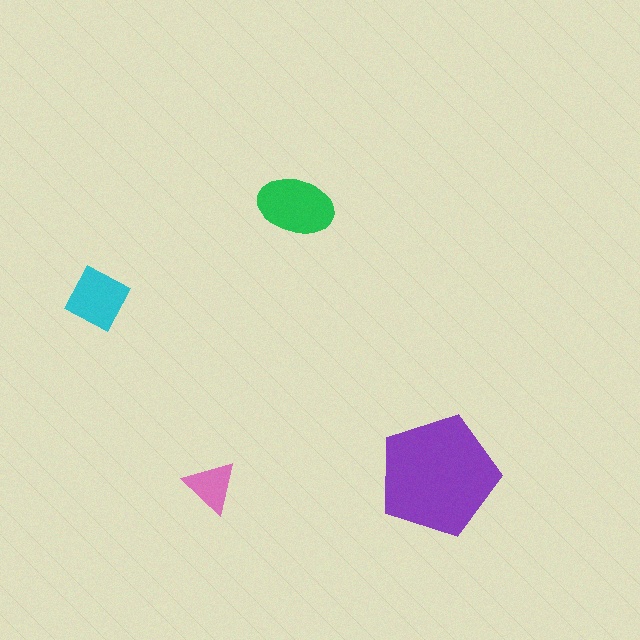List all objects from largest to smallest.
The purple pentagon, the green ellipse, the cyan diamond, the pink triangle.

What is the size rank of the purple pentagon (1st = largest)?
1st.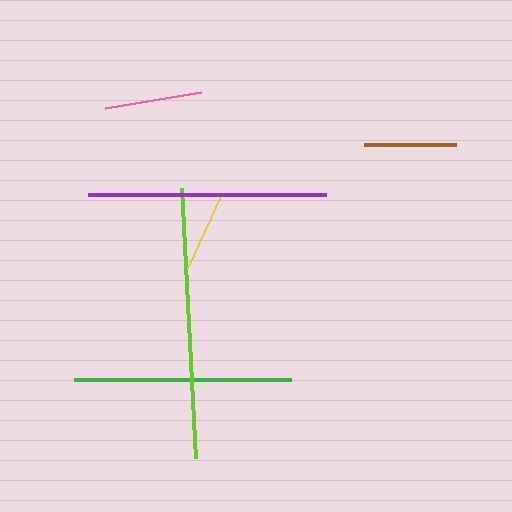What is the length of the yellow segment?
The yellow segment is approximately 82 pixels long.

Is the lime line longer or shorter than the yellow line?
The lime line is longer than the yellow line.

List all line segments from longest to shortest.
From longest to shortest: lime, purple, green, pink, brown, yellow.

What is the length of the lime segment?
The lime segment is approximately 271 pixels long.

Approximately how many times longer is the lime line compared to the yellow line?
The lime line is approximately 3.3 times the length of the yellow line.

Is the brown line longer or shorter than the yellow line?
The brown line is longer than the yellow line.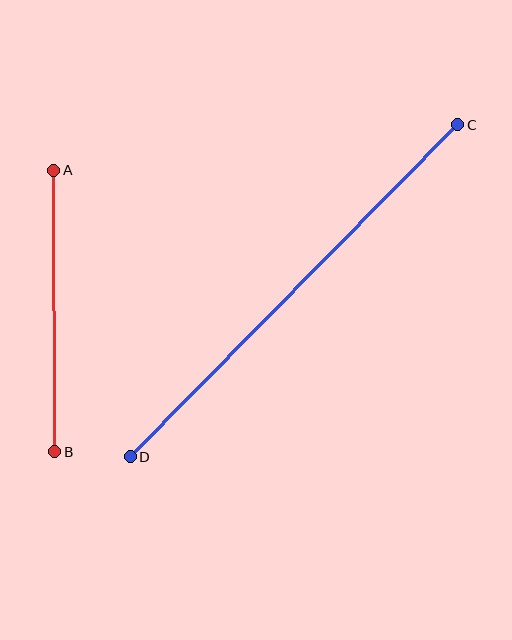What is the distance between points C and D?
The distance is approximately 466 pixels.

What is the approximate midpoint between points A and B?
The midpoint is at approximately (54, 311) pixels.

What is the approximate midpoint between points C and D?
The midpoint is at approximately (294, 291) pixels.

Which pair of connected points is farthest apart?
Points C and D are farthest apart.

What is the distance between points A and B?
The distance is approximately 281 pixels.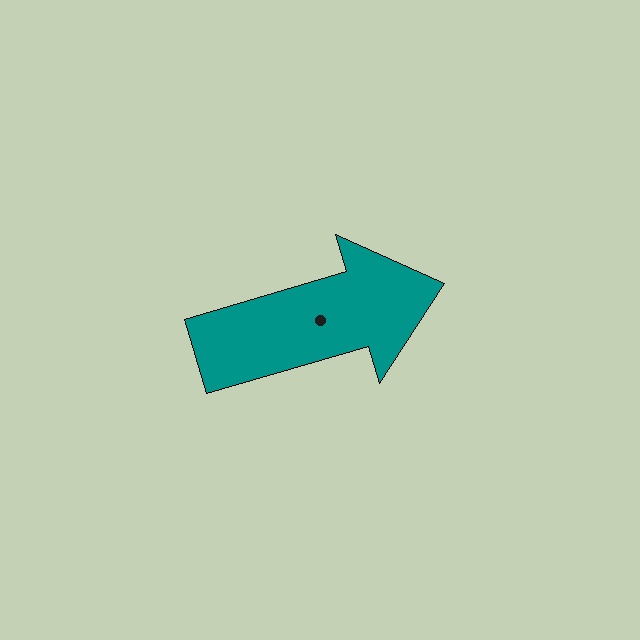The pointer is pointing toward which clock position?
Roughly 2 o'clock.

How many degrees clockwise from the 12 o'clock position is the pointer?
Approximately 74 degrees.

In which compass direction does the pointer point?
East.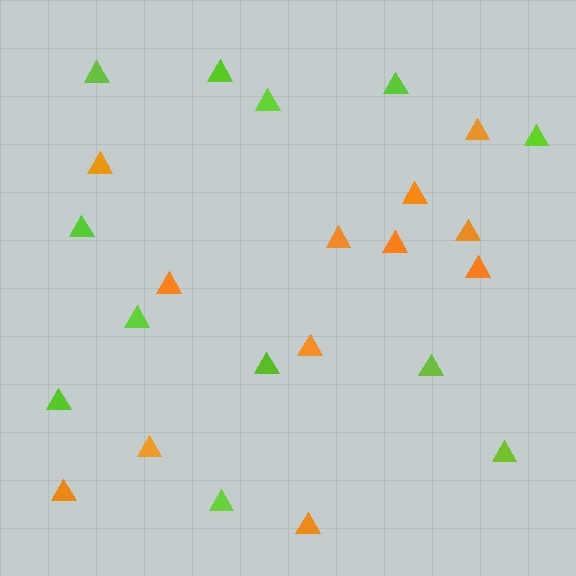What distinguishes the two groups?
There are 2 groups: one group of lime triangles (12) and one group of orange triangles (12).